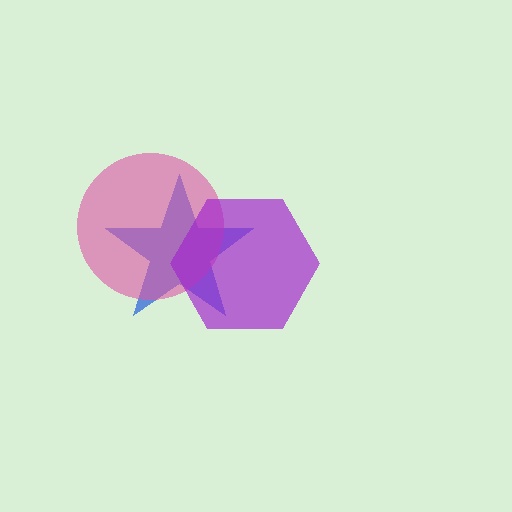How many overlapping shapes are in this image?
There are 3 overlapping shapes in the image.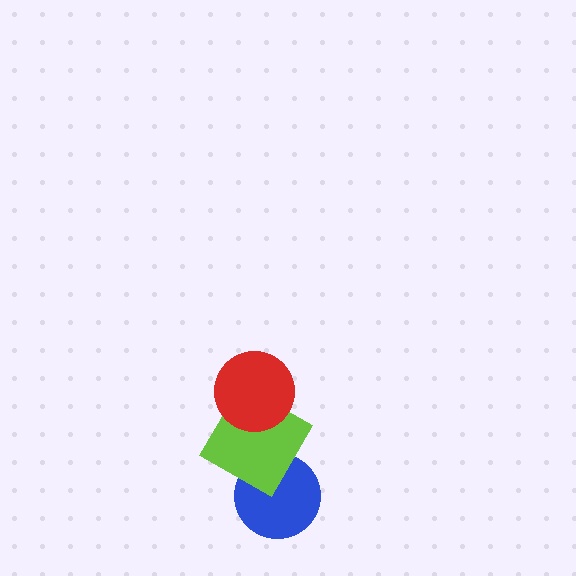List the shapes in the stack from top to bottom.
From top to bottom: the red circle, the lime diamond, the blue circle.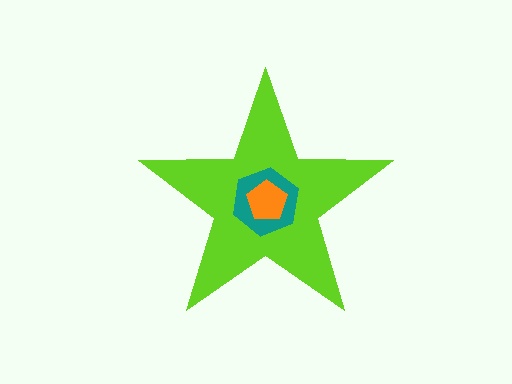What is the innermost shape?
The orange pentagon.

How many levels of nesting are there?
3.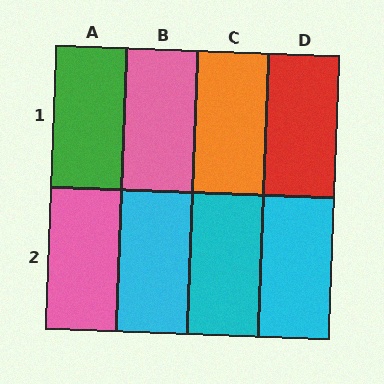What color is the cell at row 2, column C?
Cyan.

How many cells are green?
1 cell is green.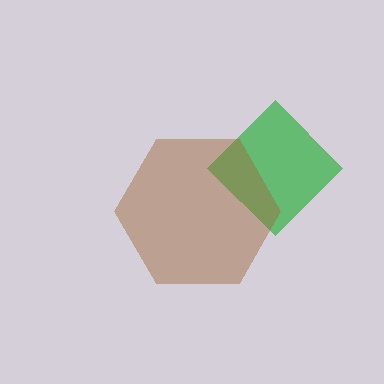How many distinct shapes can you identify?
There are 2 distinct shapes: a green diamond, a brown hexagon.